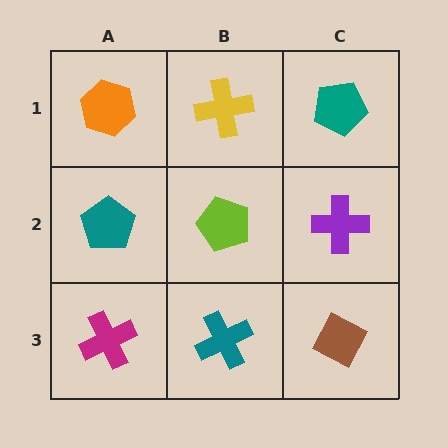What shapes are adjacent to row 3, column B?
A lime pentagon (row 2, column B), a magenta cross (row 3, column A), a brown diamond (row 3, column C).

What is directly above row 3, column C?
A purple cross.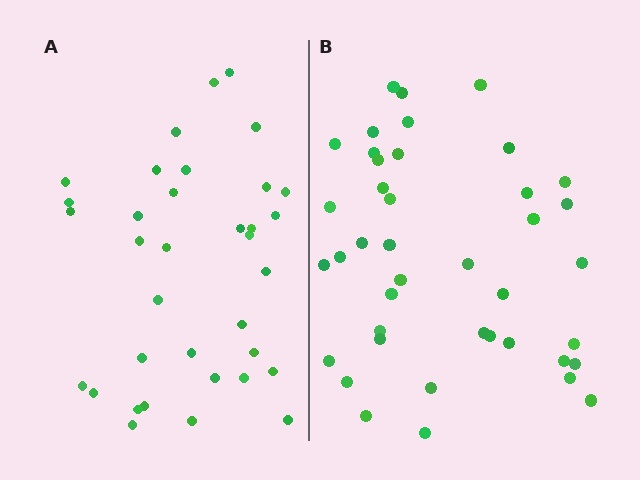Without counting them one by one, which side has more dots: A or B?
Region B (the right region) has more dots.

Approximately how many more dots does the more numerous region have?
Region B has about 6 more dots than region A.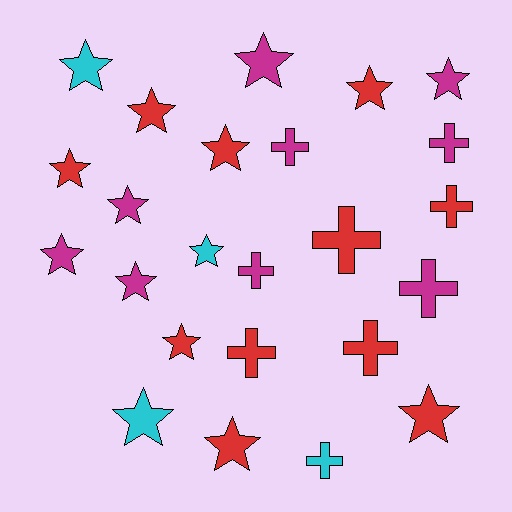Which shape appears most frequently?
Star, with 15 objects.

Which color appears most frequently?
Red, with 11 objects.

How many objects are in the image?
There are 24 objects.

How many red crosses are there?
There are 4 red crosses.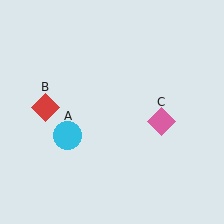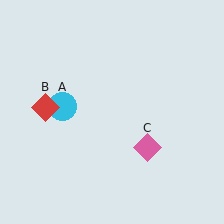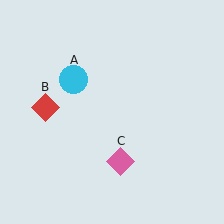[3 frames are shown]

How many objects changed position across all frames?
2 objects changed position: cyan circle (object A), pink diamond (object C).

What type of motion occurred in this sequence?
The cyan circle (object A), pink diamond (object C) rotated clockwise around the center of the scene.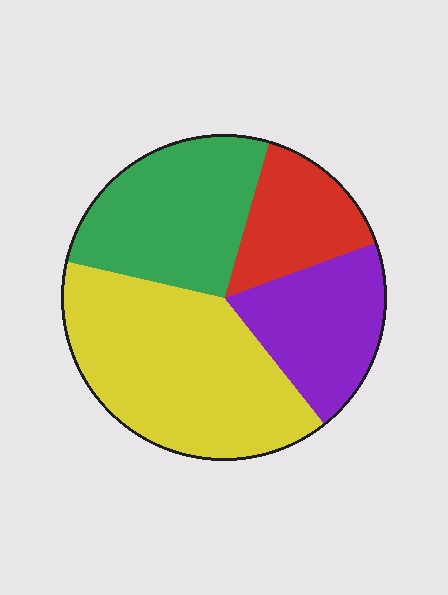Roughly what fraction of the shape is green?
Green covers roughly 25% of the shape.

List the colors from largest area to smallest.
From largest to smallest: yellow, green, purple, red.